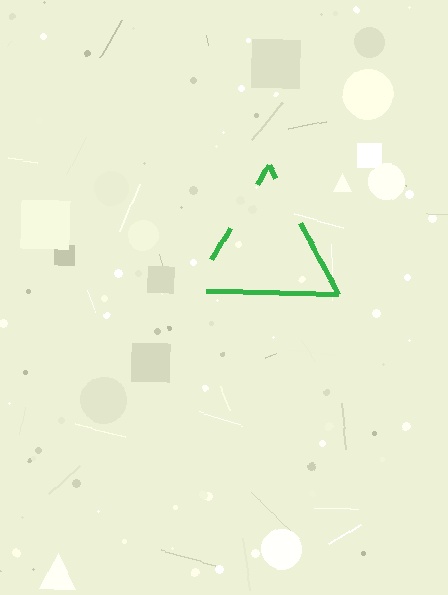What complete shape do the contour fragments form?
The contour fragments form a triangle.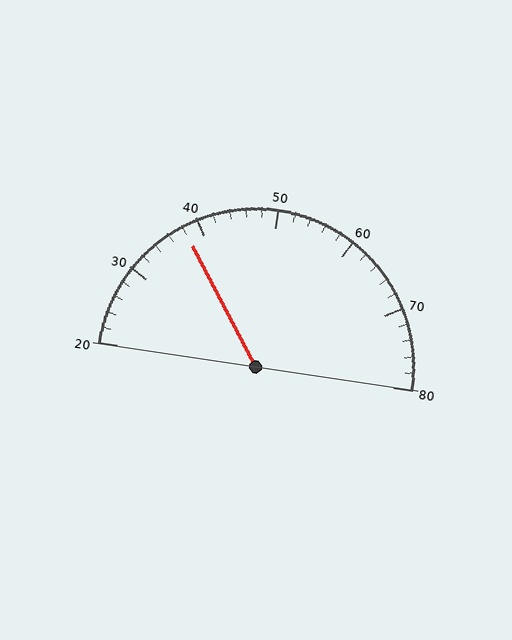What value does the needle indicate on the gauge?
The needle indicates approximately 38.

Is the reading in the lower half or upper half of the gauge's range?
The reading is in the lower half of the range (20 to 80).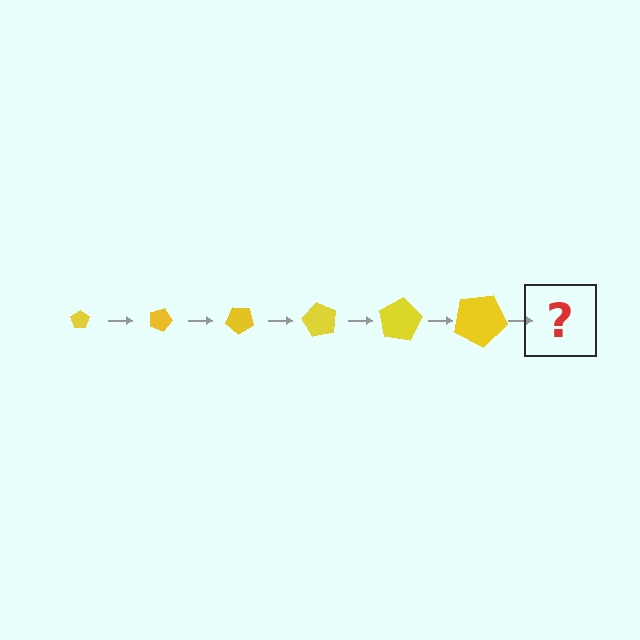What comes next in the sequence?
The next element should be a pentagon, larger than the previous one and rotated 120 degrees from the start.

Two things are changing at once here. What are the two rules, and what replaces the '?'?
The two rules are that the pentagon grows larger each step and it rotates 20 degrees each step. The '?' should be a pentagon, larger than the previous one and rotated 120 degrees from the start.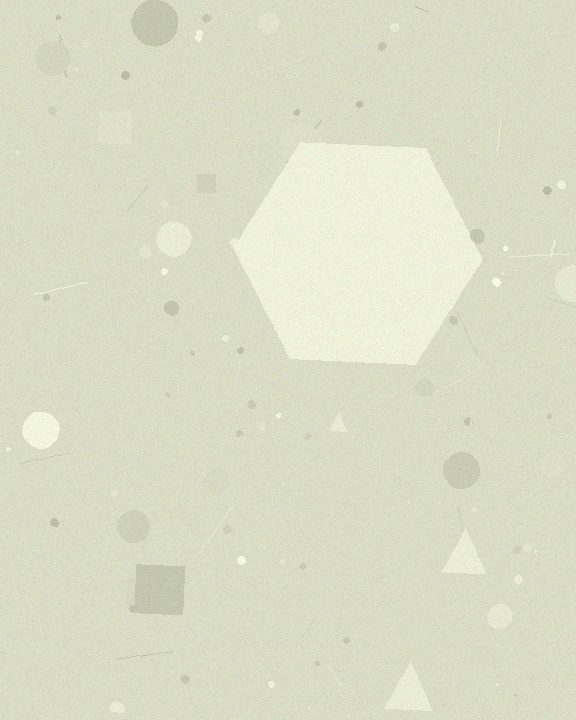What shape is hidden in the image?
A hexagon is hidden in the image.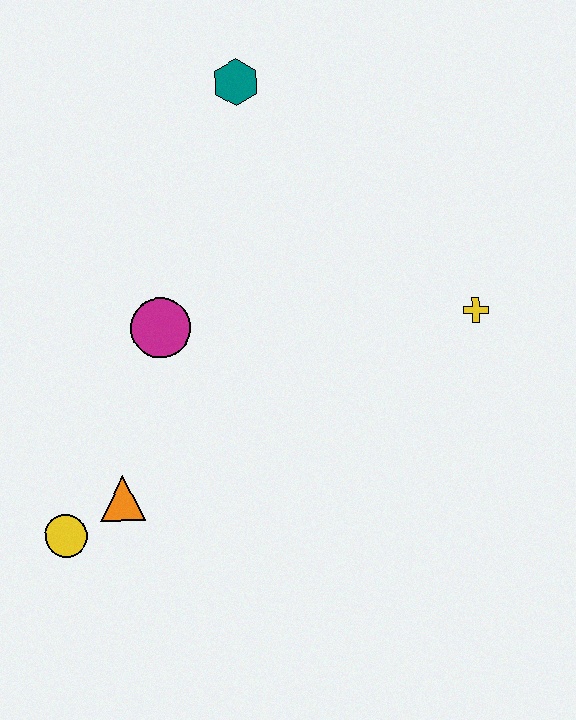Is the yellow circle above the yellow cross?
No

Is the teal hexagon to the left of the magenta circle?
No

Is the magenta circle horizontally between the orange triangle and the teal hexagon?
Yes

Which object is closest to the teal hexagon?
The magenta circle is closest to the teal hexagon.